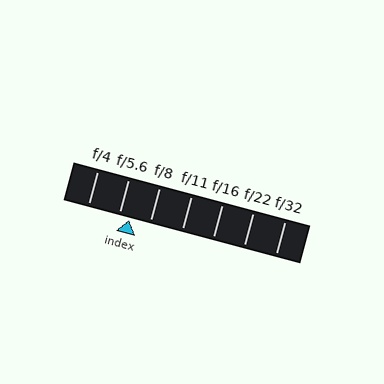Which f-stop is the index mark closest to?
The index mark is closest to f/5.6.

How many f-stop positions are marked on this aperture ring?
There are 7 f-stop positions marked.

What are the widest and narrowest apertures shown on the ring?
The widest aperture shown is f/4 and the narrowest is f/32.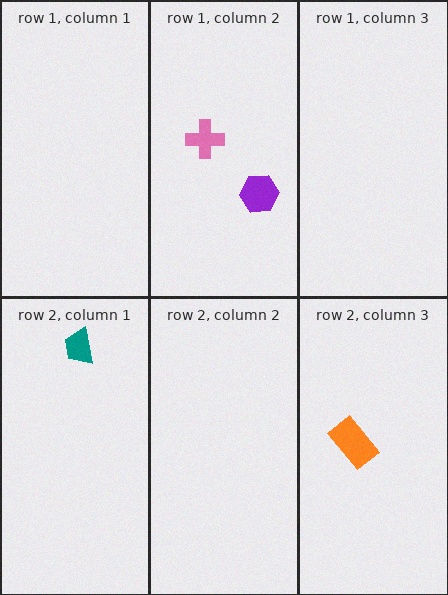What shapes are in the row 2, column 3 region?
The orange rectangle.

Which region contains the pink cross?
The row 1, column 2 region.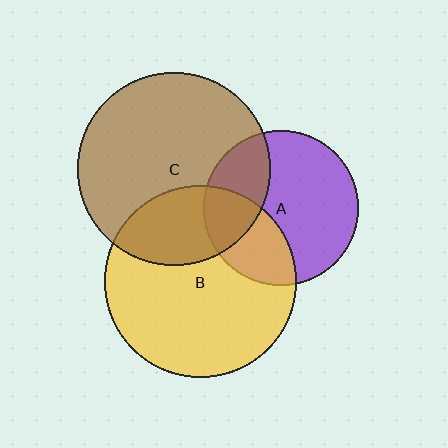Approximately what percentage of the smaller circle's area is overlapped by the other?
Approximately 30%.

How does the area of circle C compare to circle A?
Approximately 1.5 times.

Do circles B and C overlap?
Yes.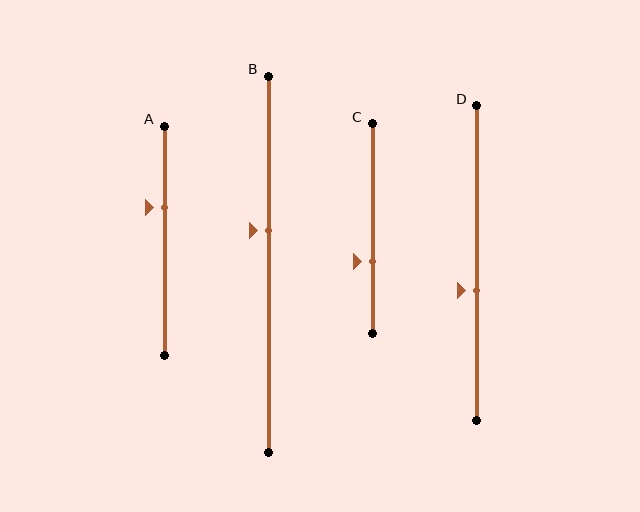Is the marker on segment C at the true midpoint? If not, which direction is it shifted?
No, the marker on segment C is shifted downward by about 16% of the segment length.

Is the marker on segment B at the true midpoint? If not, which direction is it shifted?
No, the marker on segment B is shifted upward by about 9% of the segment length.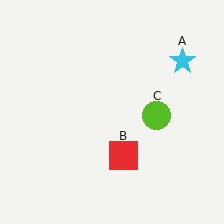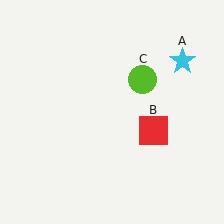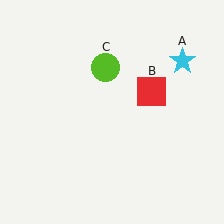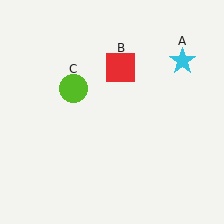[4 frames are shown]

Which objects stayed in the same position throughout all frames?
Cyan star (object A) remained stationary.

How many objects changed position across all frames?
2 objects changed position: red square (object B), lime circle (object C).